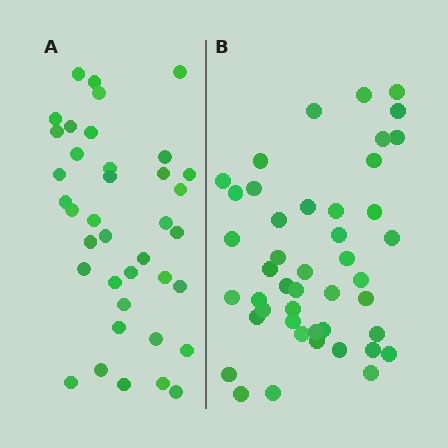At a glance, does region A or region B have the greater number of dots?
Region B (the right region) has more dots.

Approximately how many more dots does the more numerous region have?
Region B has roughly 8 or so more dots than region A.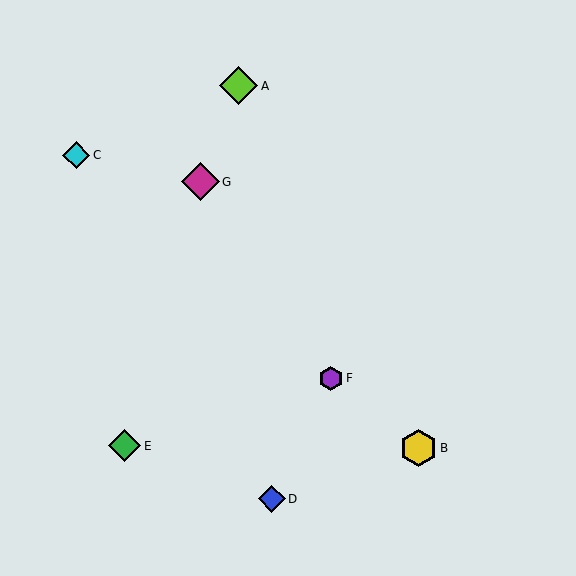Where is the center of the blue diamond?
The center of the blue diamond is at (272, 499).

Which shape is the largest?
The magenta diamond (labeled G) is the largest.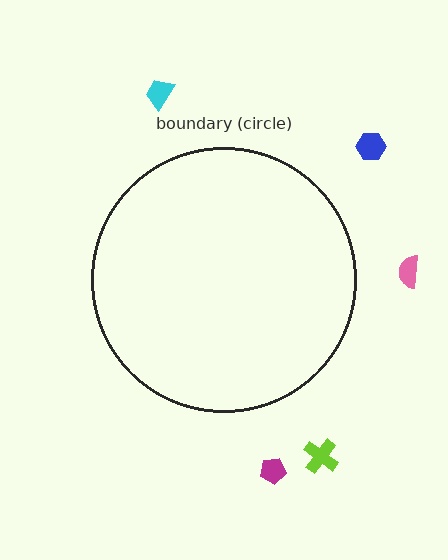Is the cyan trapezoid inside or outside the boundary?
Outside.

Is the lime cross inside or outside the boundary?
Outside.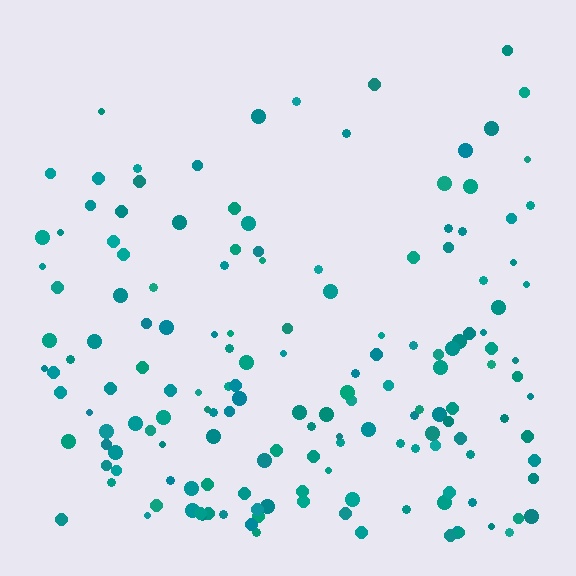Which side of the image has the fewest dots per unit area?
The top.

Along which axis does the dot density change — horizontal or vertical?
Vertical.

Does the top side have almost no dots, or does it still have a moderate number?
Still a moderate number, just noticeably fewer than the bottom.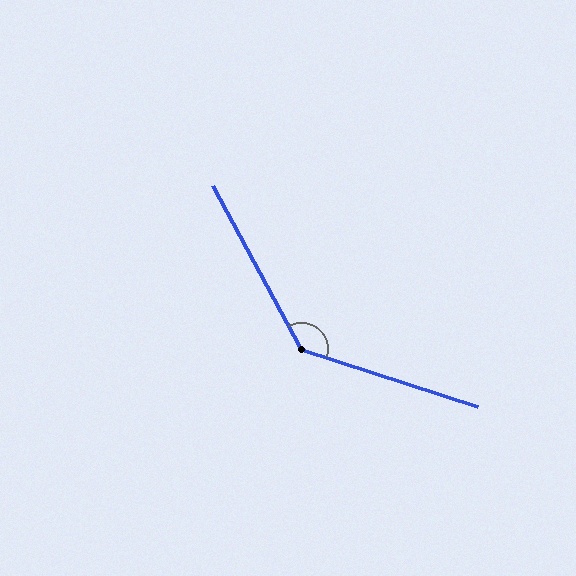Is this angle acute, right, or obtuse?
It is obtuse.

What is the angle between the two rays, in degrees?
Approximately 137 degrees.